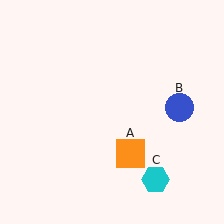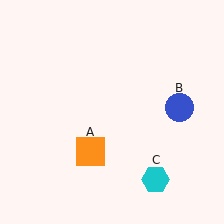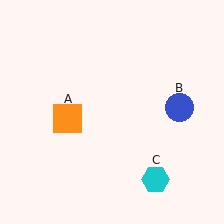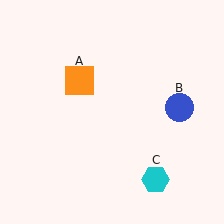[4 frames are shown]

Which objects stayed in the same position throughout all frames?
Blue circle (object B) and cyan hexagon (object C) remained stationary.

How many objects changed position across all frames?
1 object changed position: orange square (object A).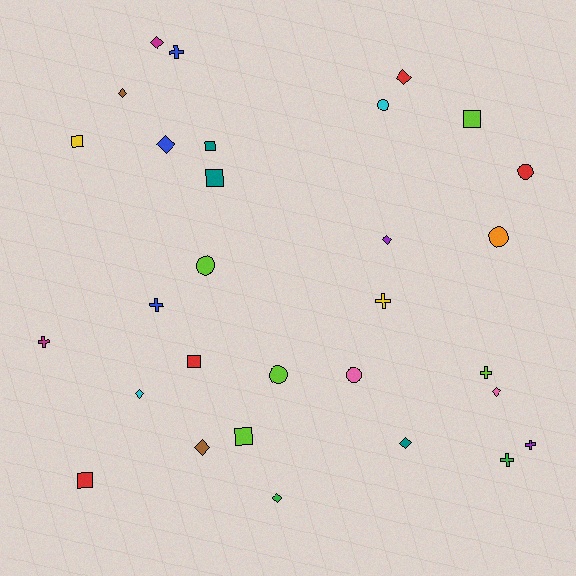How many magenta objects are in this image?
There are 2 magenta objects.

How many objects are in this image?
There are 30 objects.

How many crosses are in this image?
There are 7 crosses.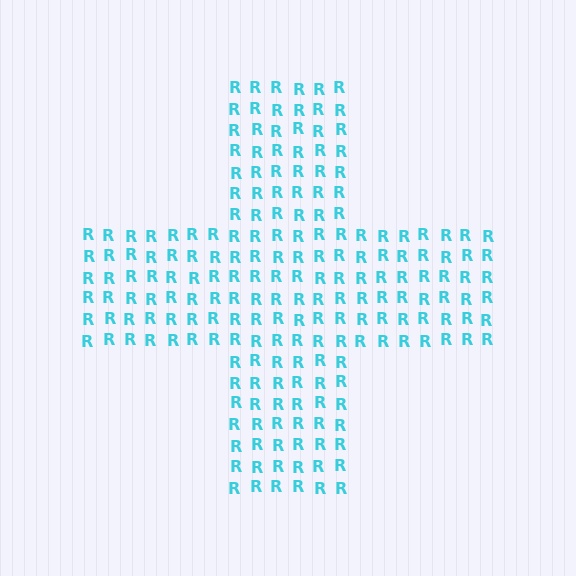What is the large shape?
The large shape is a cross.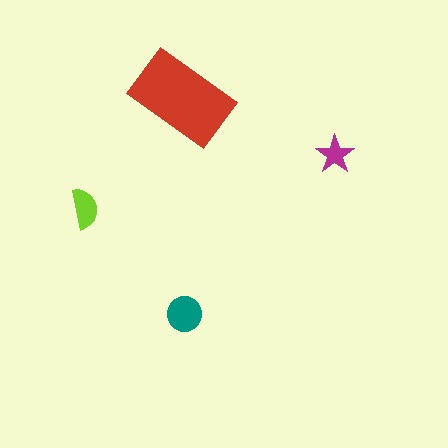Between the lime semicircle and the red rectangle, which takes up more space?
The red rectangle.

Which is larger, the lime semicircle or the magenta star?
The lime semicircle.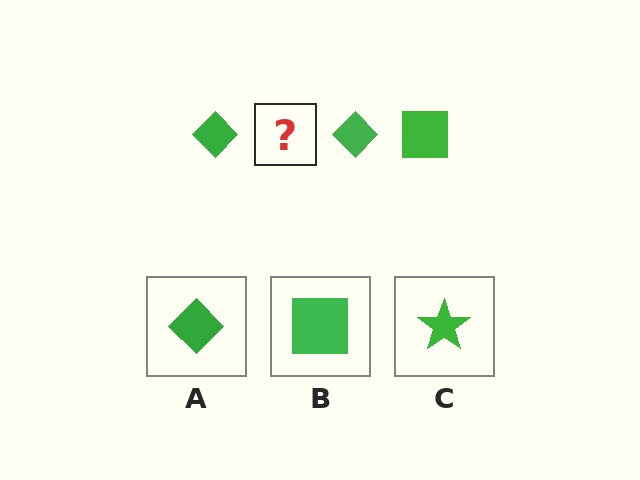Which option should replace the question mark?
Option B.